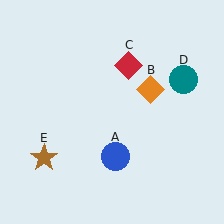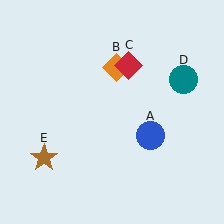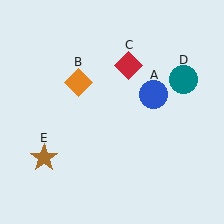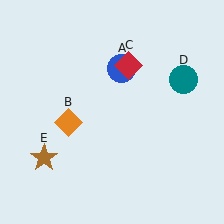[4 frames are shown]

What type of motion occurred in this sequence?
The blue circle (object A), orange diamond (object B) rotated counterclockwise around the center of the scene.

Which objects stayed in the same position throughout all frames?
Red diamond (object C) and teal circle (object D) and brown star (object E) remained stationary.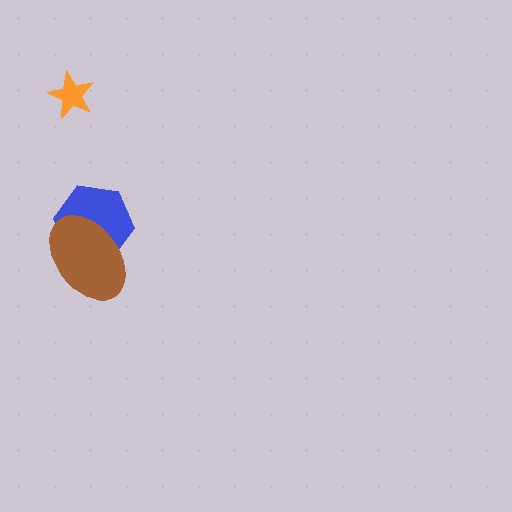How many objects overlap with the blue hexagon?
1 object overlaps with the blue hexagon.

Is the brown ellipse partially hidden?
No, no other shape covers it.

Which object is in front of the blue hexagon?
The brown ellipse is in front of the blue hexagon.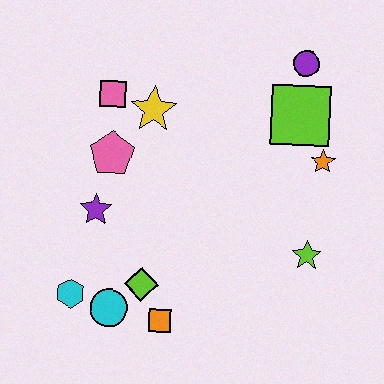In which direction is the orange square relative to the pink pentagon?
The orange square is below the pink pentagon.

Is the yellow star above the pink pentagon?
Yes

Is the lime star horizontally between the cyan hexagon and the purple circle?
No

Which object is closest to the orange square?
The lime diamond is closest to the orange square.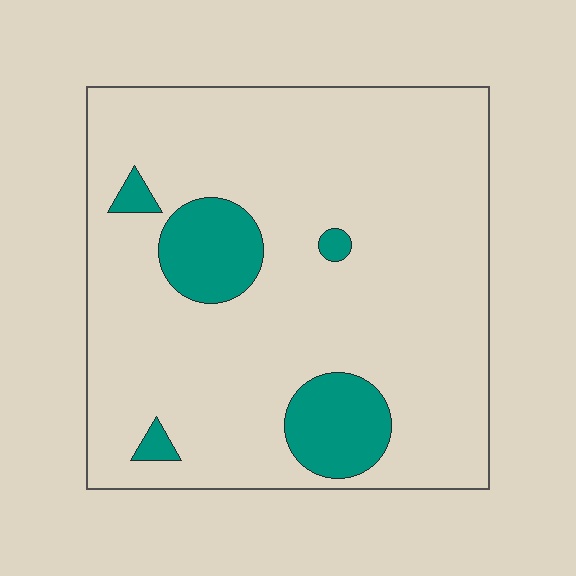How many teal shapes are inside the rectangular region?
5.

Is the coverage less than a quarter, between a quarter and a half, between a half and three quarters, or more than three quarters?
Less than a quarter.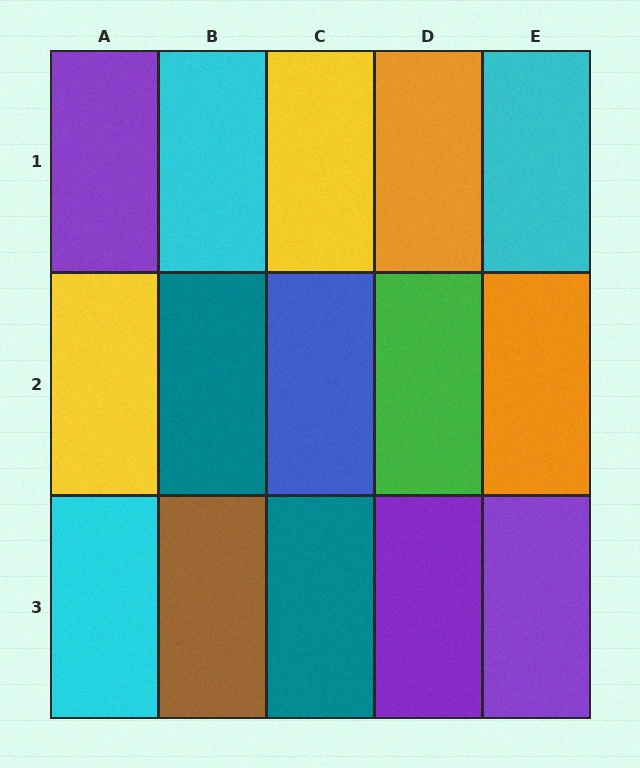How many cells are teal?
2 cells are teal.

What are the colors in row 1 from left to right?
Purple, cyan, yellow, orange, cyan.